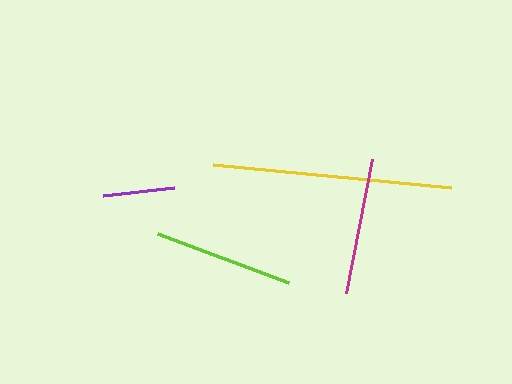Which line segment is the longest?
The yellow line is the longest at approximately 239 pixels.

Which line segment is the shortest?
The purple line is the shortest at approximately 72 pixels.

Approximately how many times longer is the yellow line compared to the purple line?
The yellow line is approximately 3.3 times the length of the purple line.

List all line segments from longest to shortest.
From longest to shortest: yellow, lime, magenta, purple.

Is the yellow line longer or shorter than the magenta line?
The yellow line is longer than the magenta line.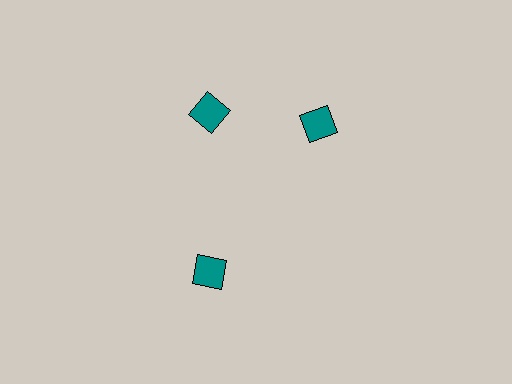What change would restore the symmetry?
The symmetry would be restored by rotating it back into even spacing with its neighbors so that all 3 squares sit at equal angles and equal distance from the center.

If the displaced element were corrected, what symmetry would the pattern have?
It would have 3-fold rotational symmetry — the pattern would map onto itself every 120 degrees.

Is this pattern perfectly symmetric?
No. The 3 teal squares are arranged in a ring, but one element near the 3 o'clock position is rotated out of alignment along the ring, breaking the 3-fold rotational symmetry.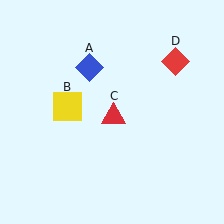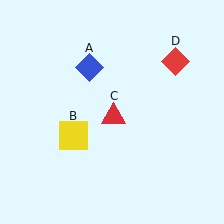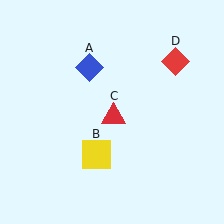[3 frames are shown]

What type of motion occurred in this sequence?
The yellow square (object B) rotated counterclockwise around the center of the scene.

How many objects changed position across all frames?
1 object changed position: yellow square (object B).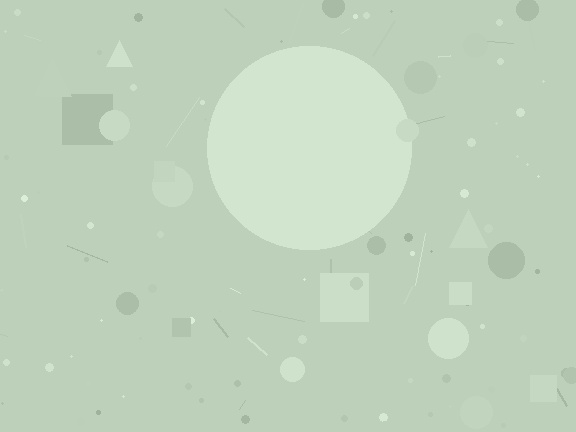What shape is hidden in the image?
A circle is hidden in the image.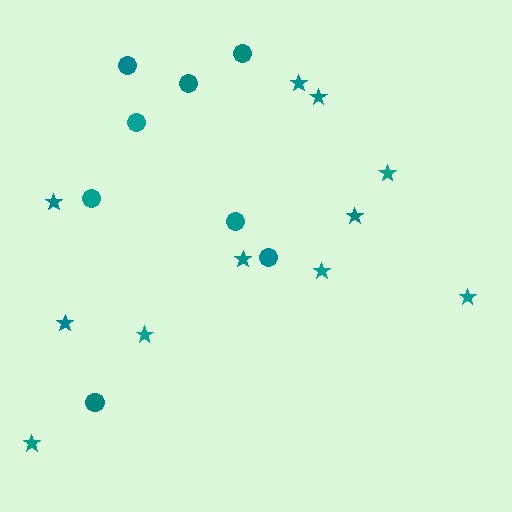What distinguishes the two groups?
There are 2 groups: one group of circles (8) and one group of stars (11).